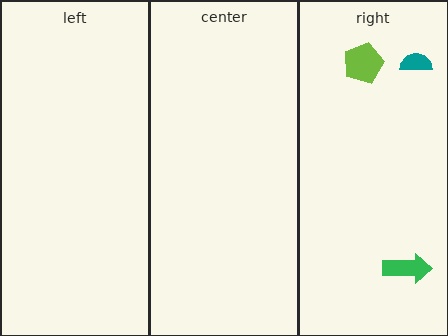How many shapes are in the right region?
3.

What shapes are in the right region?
The teal semicircle, the green arrow, the lime pentagon.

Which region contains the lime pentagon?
The right region.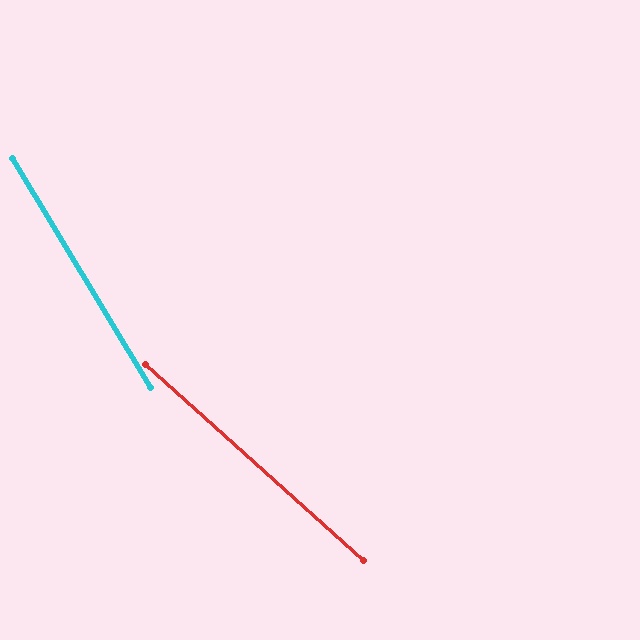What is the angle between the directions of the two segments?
Approximately 17 degrees.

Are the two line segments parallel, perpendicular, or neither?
Neither parallel nor perpendicular — they differ by about 17°.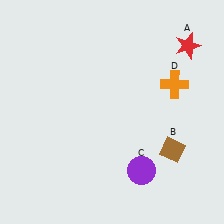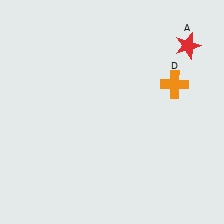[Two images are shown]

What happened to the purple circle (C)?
The purple circle (C) was removed in Image 2. It was in the bottom-right area of Image 1.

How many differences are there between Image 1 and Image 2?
There are 2 differences between the two images.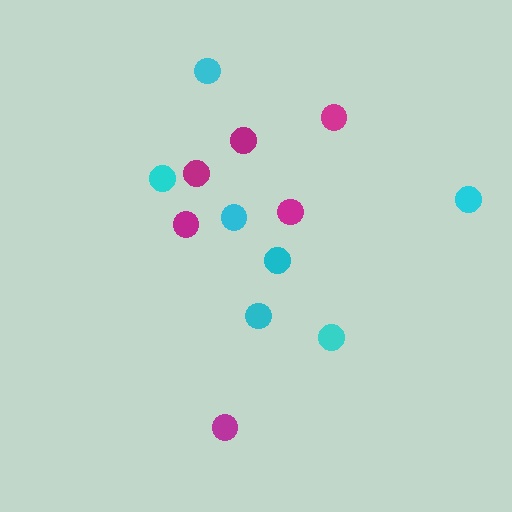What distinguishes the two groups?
There are 2 groups: one group of magenta circles (6) and one group of cyan circles (7).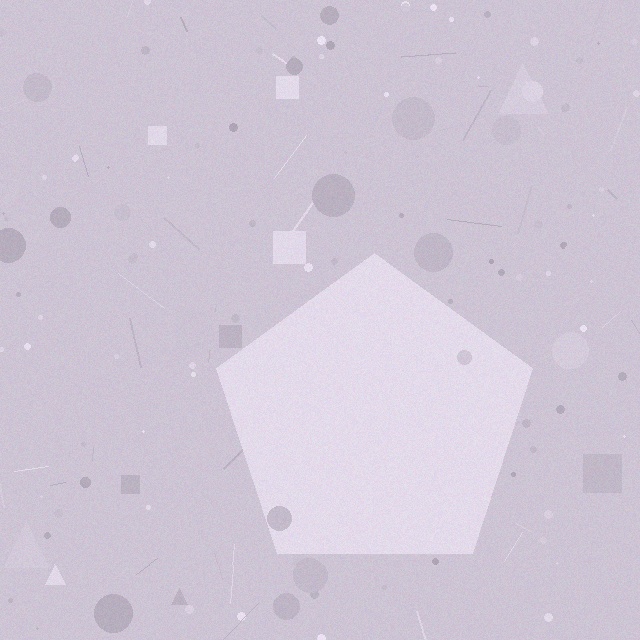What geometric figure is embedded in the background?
A pentagon is embedded in the background.